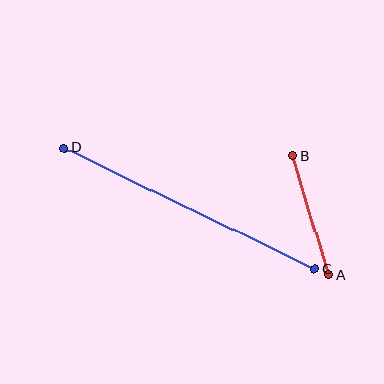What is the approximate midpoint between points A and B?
The midpoint is at approximately (310, 215) pixels.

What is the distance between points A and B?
The distance is approximately 125 pixels.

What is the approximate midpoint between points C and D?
The midpoint is at approximately (189, 209) pixels.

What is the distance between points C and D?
The distance is approximately 278 pixels.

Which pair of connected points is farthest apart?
Points C and D are farthest apart.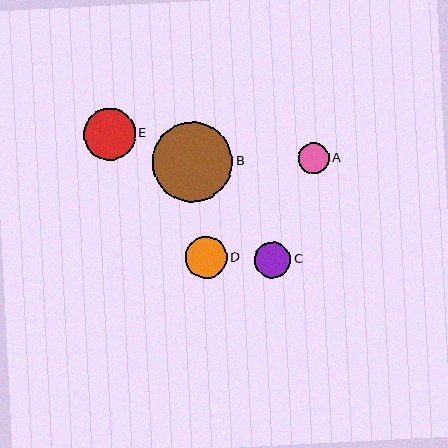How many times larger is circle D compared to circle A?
Circle D is approximately 1.4 times the size of circle A.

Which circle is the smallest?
Circle A is the smallest with a size of approximately 30 pixels.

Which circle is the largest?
Circle B is the largest with a size of approximately 80 pixels.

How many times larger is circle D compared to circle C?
Circle D is approximately 1.1 times the size of circle C.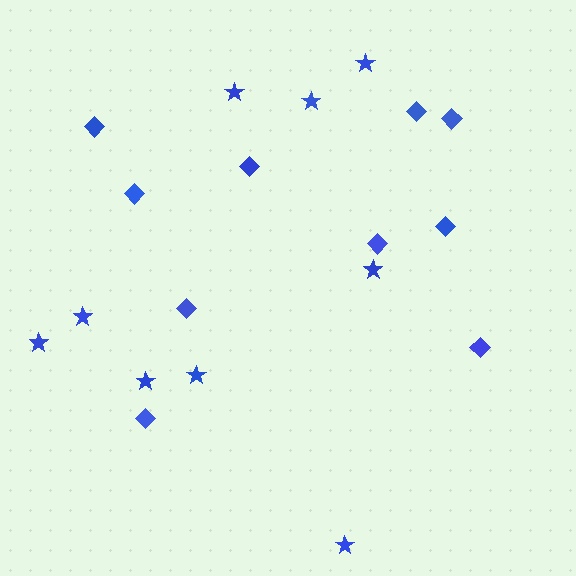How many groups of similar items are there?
There are 2 groups: one group of stars (9) and one group of diamonds (10).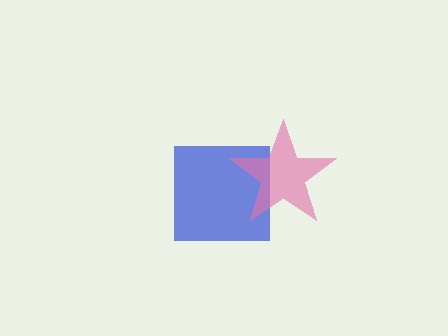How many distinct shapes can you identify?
There are 2 distinct shapes: a blue square, a pink star.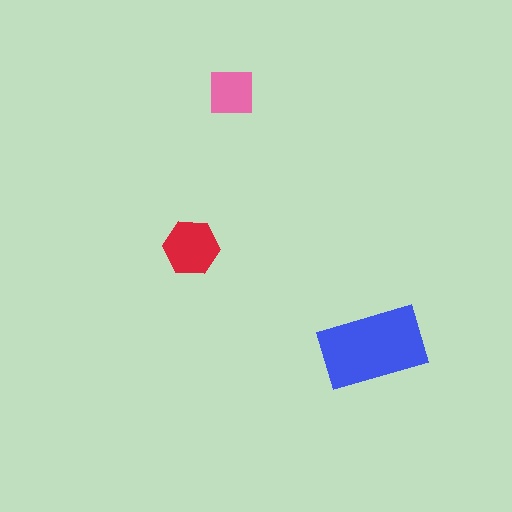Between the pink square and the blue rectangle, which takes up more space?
The blue rectangle.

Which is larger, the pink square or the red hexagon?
The red hexagon.